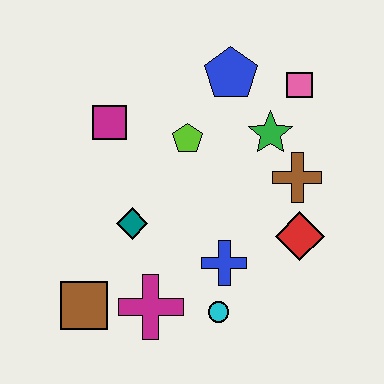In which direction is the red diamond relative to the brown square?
The red diamond is to the right of the brown square.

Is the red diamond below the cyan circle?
No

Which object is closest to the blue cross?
The cyan circle is closest to the blue cross.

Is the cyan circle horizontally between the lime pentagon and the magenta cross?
No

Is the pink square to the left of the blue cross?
No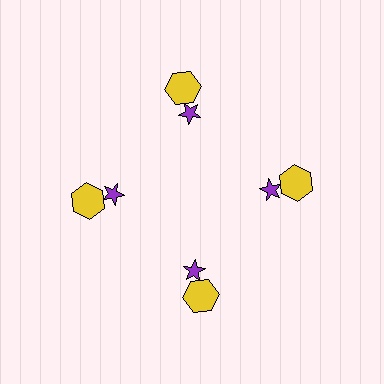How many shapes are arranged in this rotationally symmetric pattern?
There are 8 shapes, arranged in 4 groups of 2.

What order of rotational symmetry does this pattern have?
This pattern has 4-fold rotational symmetry.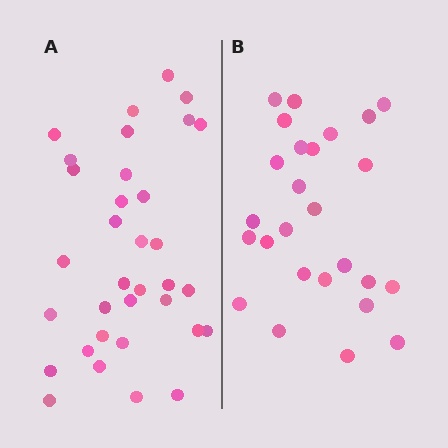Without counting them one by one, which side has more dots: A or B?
Region A (the left region) has more dots.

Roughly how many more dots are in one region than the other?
Region A has roughly 8 or so more dots than region B.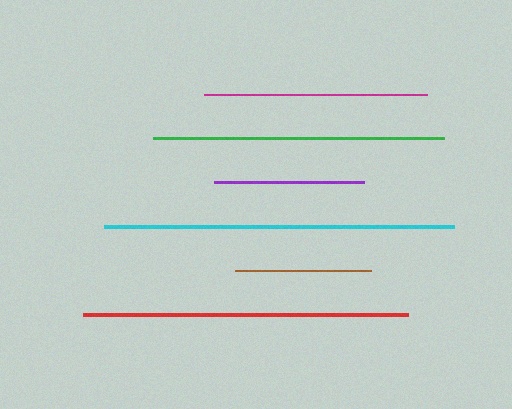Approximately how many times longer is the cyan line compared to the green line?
The cyan line is approximately 1.2 times the length of the green line.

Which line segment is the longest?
The cyan line is the longest at approximately 350 pixels.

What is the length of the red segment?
The red segment is approximately 325 pixels long.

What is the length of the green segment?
The green segment is approximately 291 pixels long.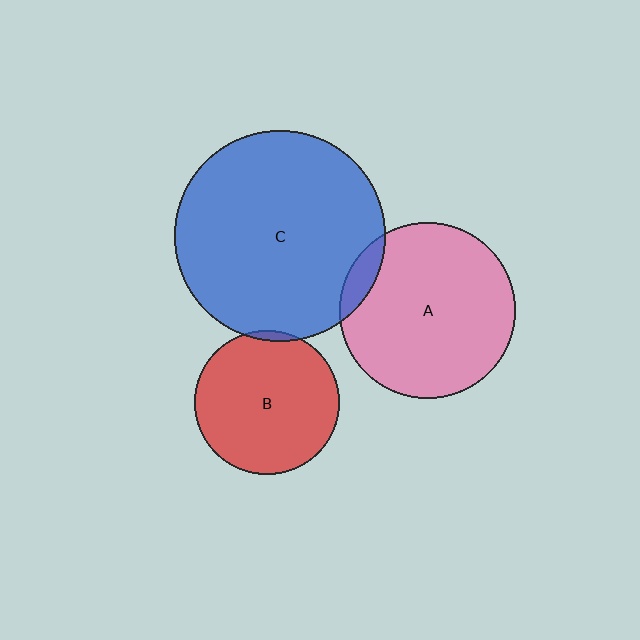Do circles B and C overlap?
Yes.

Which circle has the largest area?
Circle C (blue).